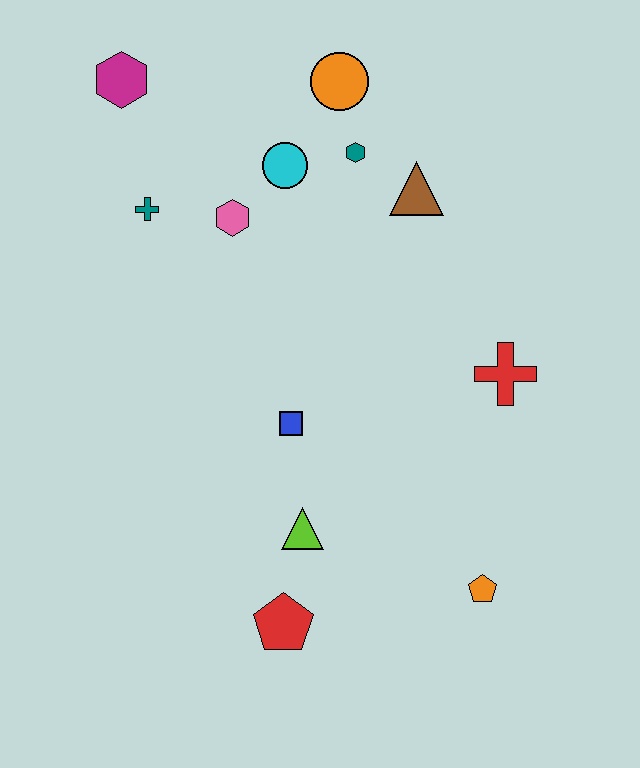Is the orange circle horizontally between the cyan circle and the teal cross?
No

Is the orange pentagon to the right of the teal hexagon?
Yes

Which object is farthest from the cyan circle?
The orange pentagon is farthest from the cyan circle.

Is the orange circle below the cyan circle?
No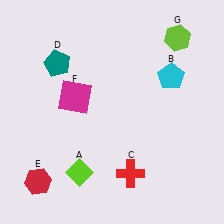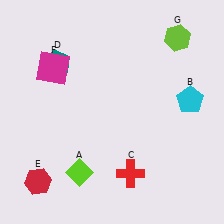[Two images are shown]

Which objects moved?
The objects that moved are: the cyan pentagon (B), the magenta square (F).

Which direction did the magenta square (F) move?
The magenta square (F) moved up.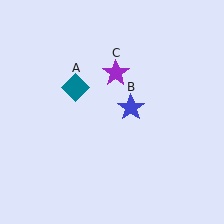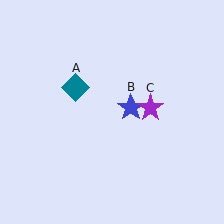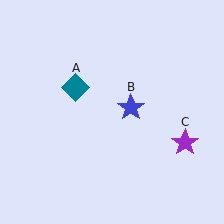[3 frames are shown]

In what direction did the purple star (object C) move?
The purple star (object C) moved down and to the right.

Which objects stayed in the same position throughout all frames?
Teal diamond (object A) and blue star (object B) remained stationary.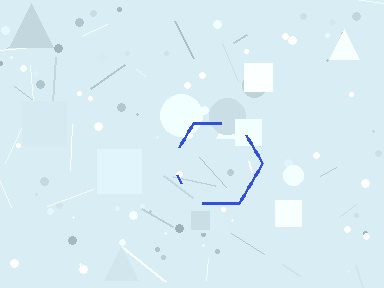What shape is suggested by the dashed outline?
The dashed outline suggests a hexagon.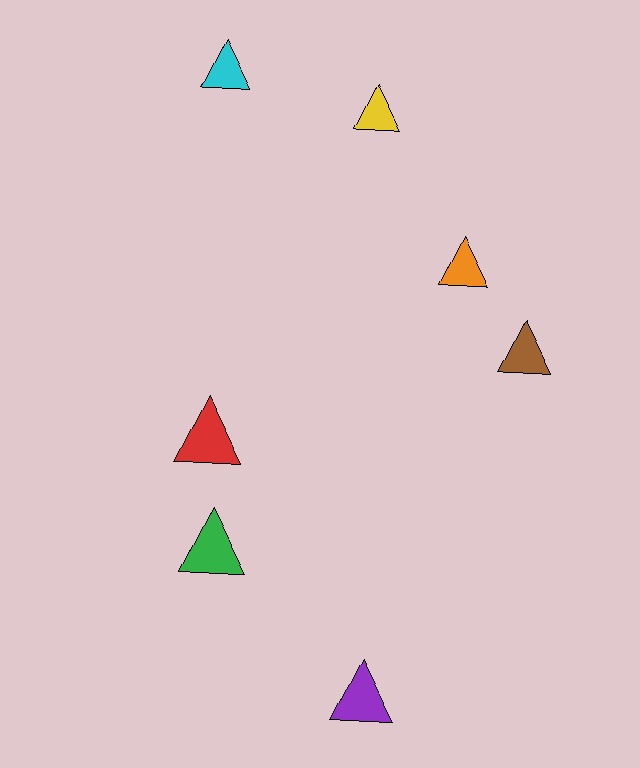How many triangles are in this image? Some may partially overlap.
There are 7 triangles.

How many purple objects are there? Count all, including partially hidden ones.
There is 1 purple object.